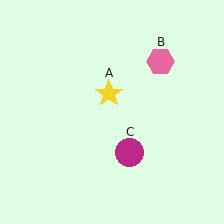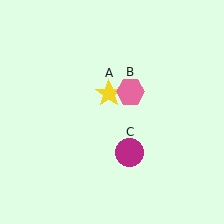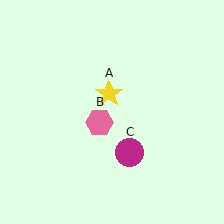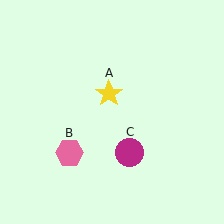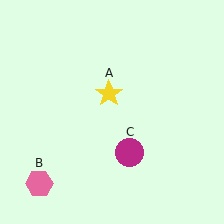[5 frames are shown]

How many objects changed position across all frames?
1 object changed position: pink hexagon (object B).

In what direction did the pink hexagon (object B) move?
The pink hexagon (object B) moved down and to the left.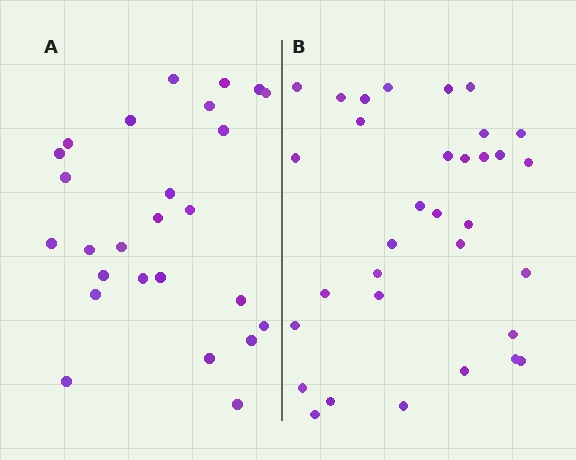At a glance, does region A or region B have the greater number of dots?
Region B (the right region) has more dots.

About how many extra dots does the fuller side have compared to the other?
Region B has roughly 8 or so more dots than region A.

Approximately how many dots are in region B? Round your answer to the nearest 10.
About 30 dots. (The exact count is 33, which rounds to 30.)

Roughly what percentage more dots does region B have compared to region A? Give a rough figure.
About 25% more.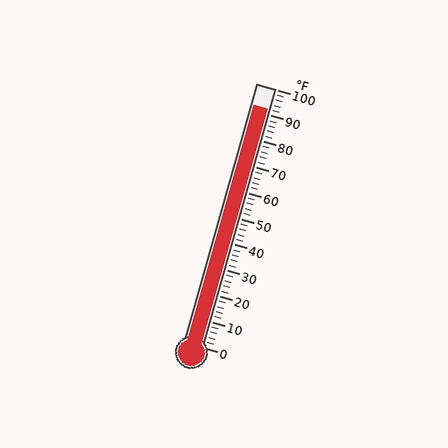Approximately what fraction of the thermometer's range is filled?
The thermometer is filled to approximately 90% of its range.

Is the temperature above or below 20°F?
The temperature is above 20°F.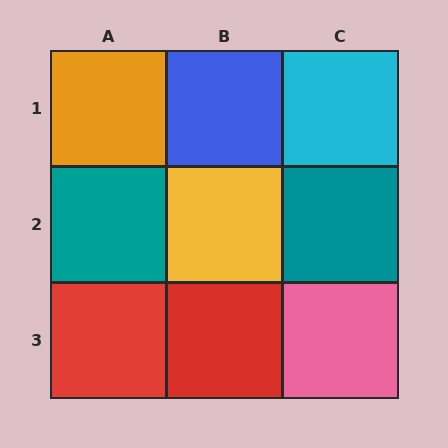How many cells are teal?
2 cells are teal.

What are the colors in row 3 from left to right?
Red, red, pink.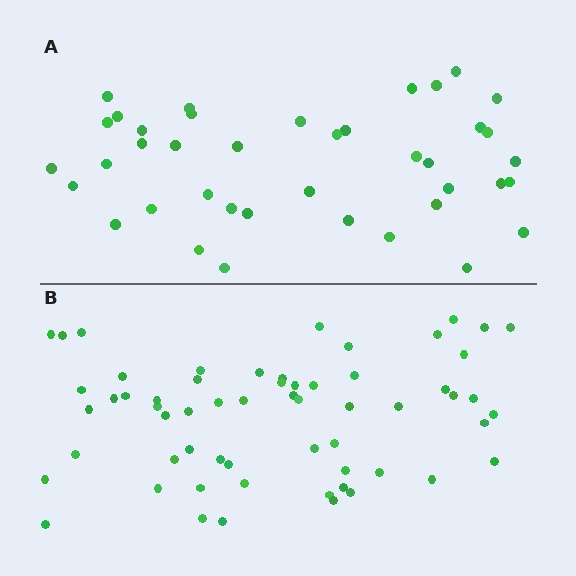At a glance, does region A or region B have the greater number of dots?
Region B (the bottom region) has more dots.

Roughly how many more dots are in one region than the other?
Region B has approximately 20 more dots than region A.